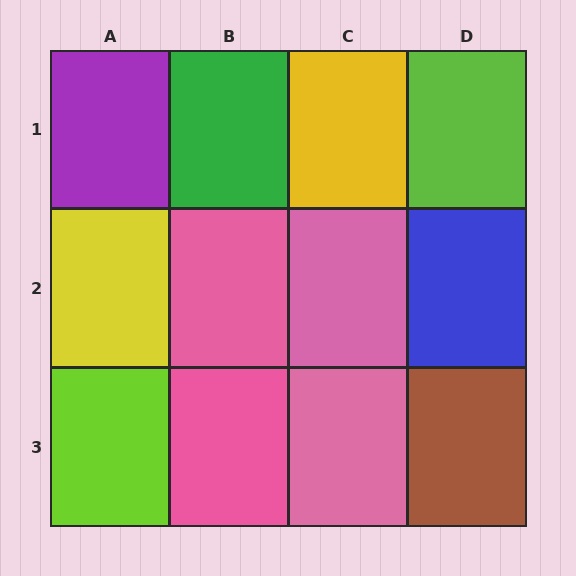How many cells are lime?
2 cells are lime.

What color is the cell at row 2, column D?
Blue.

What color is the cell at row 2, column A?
Yellow.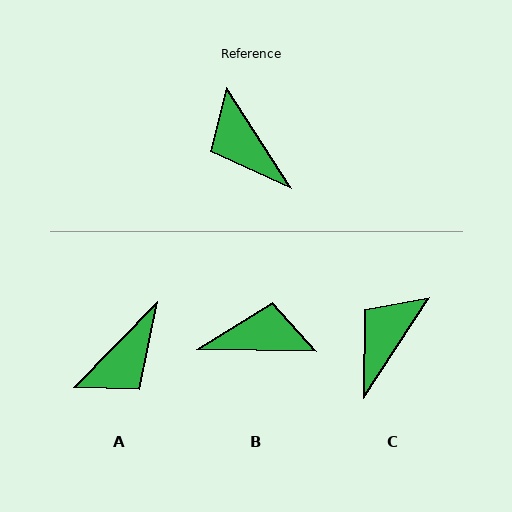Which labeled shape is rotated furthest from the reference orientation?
B, about 123 degrees away.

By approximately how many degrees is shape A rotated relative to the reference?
Approximately 103 degrees counter-clockwise.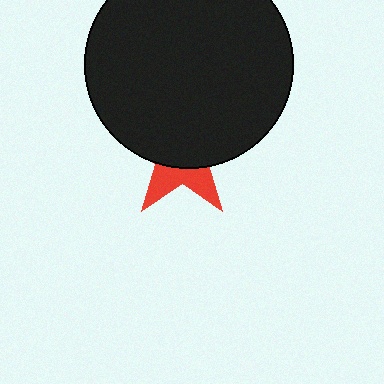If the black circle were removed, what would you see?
You would see the complete red star.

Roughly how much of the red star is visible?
A small part of it is visible (roughly 33%).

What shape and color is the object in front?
The object in front is a black circle.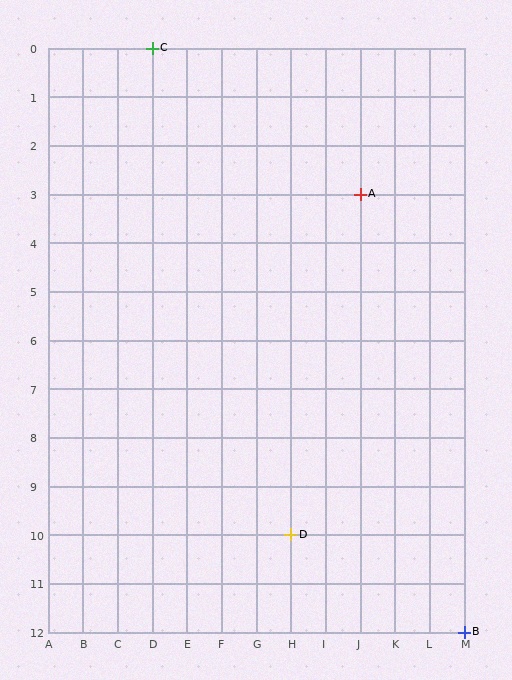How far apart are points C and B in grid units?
Points C and B are 9 columns and 12 rows apart (about 15.0 grid units diagonally).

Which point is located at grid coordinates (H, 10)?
Point D is at (H, 10).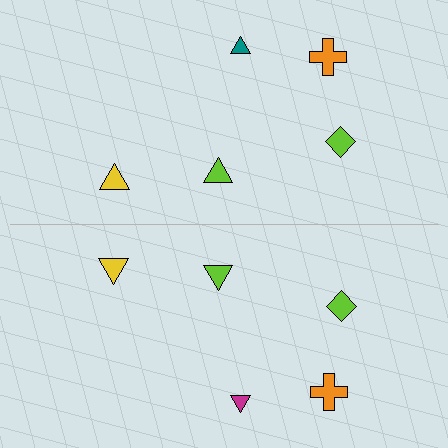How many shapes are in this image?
There are 10 shapes in this image.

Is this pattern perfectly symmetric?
No, the pattern is not perfectly symmetric. The magenta triangle on the bottom side breaks the symmetry — its mirror counterpart is teal.